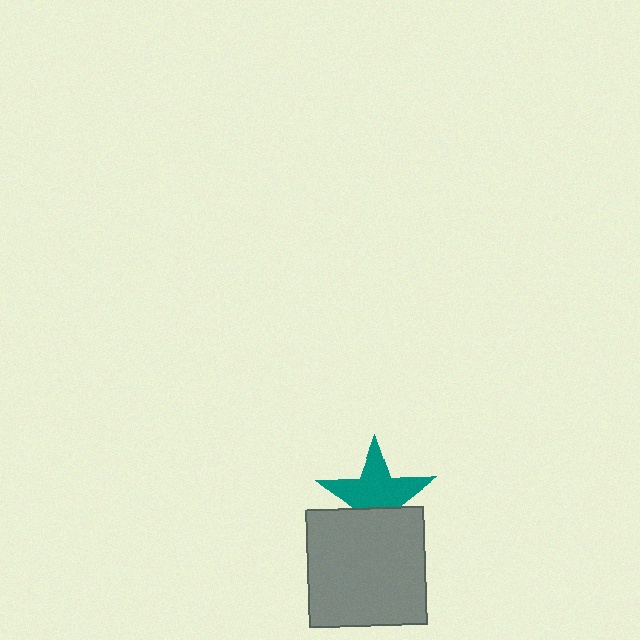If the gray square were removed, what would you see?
You would see the complete teal star.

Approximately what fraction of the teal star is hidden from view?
Roughly 34% of the teal star is hidden behind the gray square.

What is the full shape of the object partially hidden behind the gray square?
The partially hidden object is a teal star.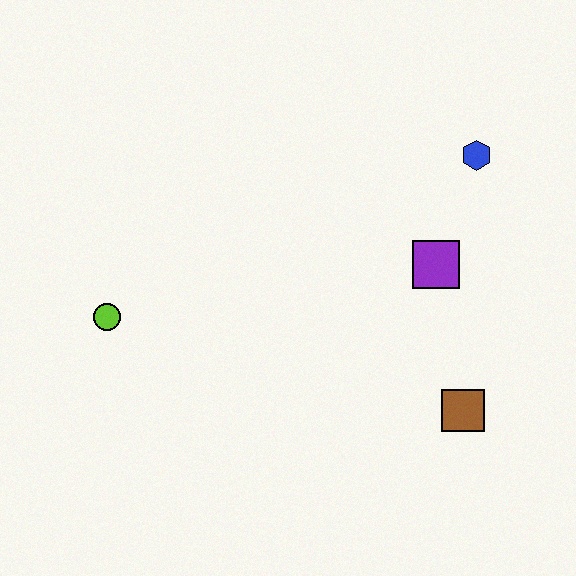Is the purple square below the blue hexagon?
Yes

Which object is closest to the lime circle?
The purple square is closest to the lime circle.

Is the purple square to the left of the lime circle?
No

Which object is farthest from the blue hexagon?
The lime circle is farthest from the blue hexagon.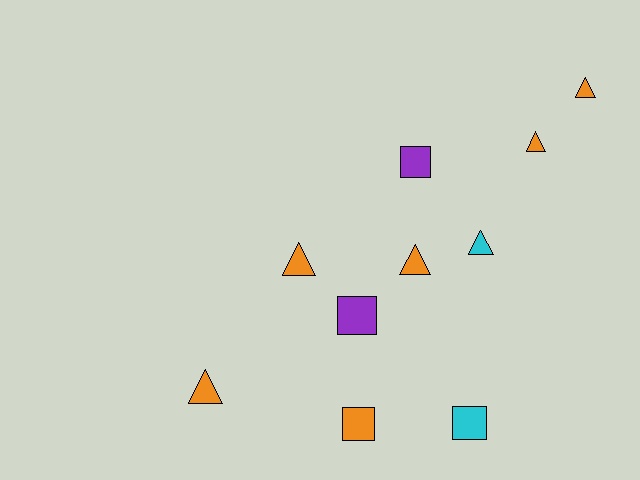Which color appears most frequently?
Orange, with 6 objects.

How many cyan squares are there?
There is 1 cyan square.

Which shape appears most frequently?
Triangle, with 6 objects.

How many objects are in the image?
There are 10 objects.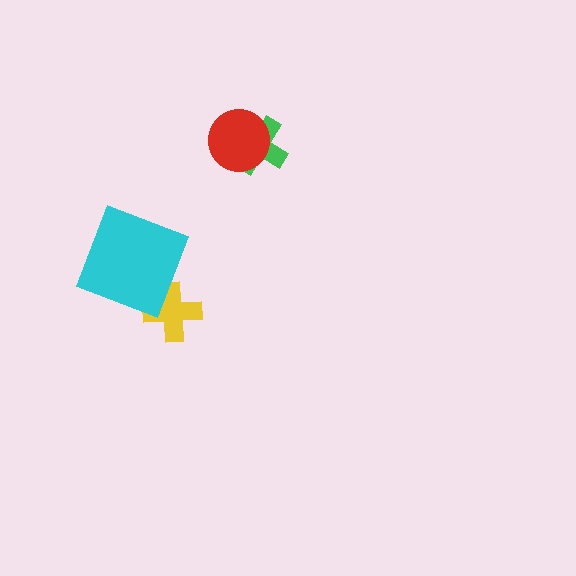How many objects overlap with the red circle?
1 object overlaps with the red circle.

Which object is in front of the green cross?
The red circle is in front of the green cross.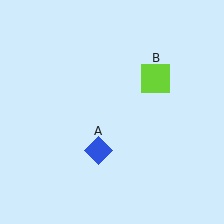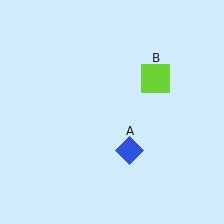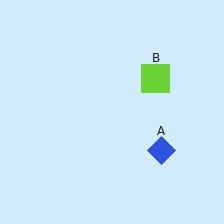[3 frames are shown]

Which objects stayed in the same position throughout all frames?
Lime square (object B) remained stationary.